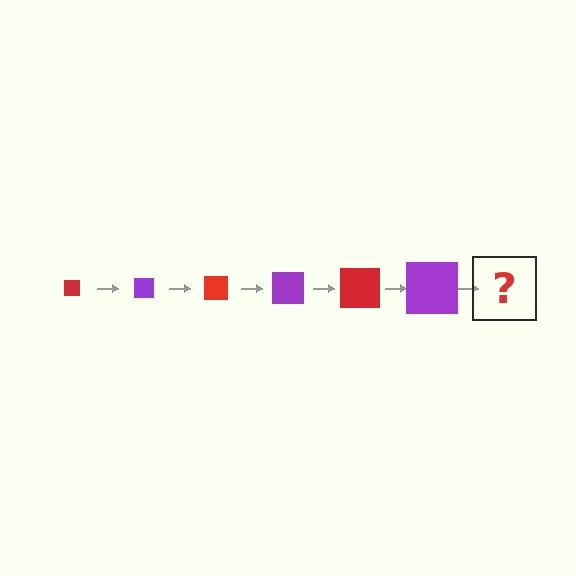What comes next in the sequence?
The next element should be a red square, larger than the previous one.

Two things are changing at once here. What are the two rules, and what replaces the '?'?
The two rules are that the square grows larger each step and the color cycles through red and purple. The '?' should be a red square, larger than the previous one.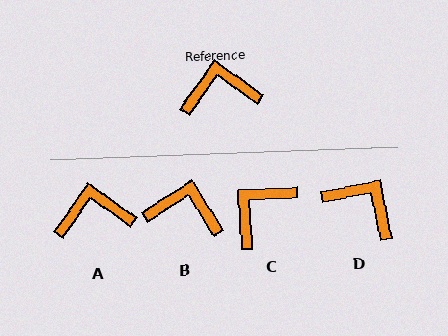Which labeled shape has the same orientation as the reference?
A.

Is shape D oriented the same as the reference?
No, it is off by about 43 degrees.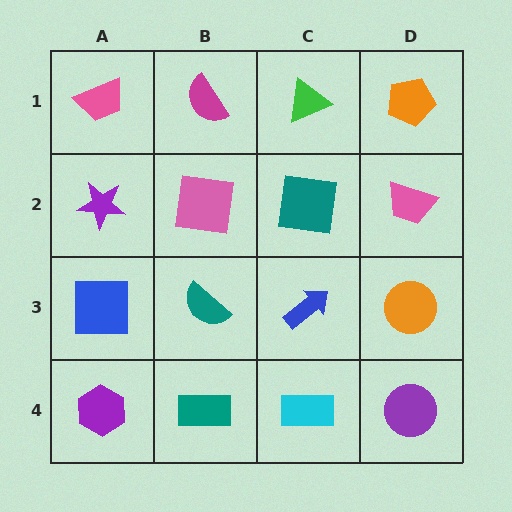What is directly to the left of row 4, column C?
A teal rectangle.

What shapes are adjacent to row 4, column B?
A teal semicircle (row 3, column B), a purple hexagon (row 4, column A), a cyan rectangle (row 4, column C).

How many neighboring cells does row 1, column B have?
3.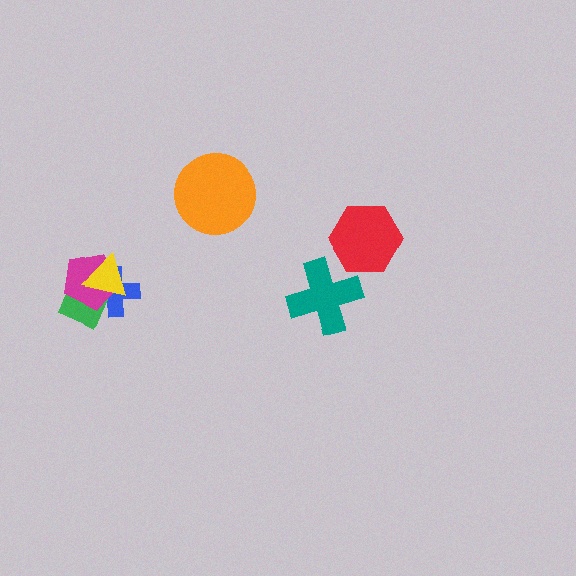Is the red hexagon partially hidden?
No, no other shape covers it.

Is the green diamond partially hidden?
Yes, it is partially covered by another shape.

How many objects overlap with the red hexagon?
0 objects overlap with the red hexagon.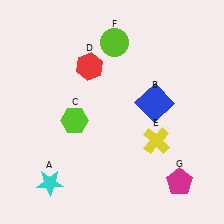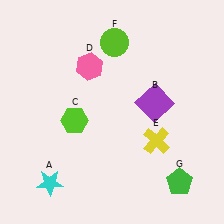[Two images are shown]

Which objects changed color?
B changed from blue to purple. D changed from red to pink. G changed from magenta to green.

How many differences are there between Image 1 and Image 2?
There are 3 differences between the two images.